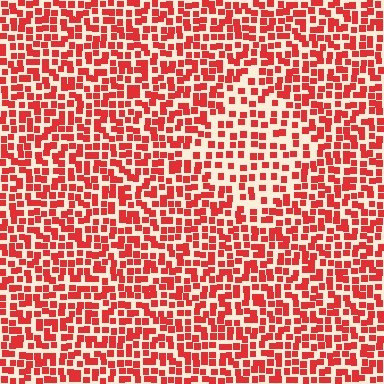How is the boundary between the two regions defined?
The boundary is defined by a change in element density (approximately 1.7x ratio). All elements are the same color, size, and shape.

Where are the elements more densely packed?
The elements are more densely packed outside the diamond boundary.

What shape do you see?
I see a diamond.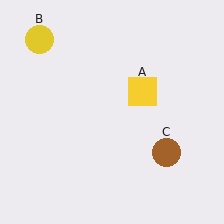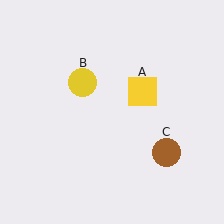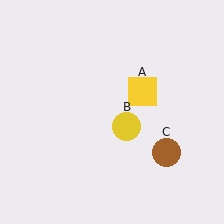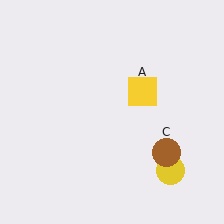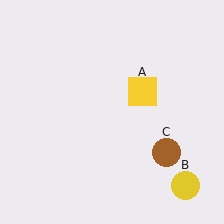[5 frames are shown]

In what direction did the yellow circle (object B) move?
The yellow circle (object B) moved down and to the right.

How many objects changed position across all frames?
1 object changed position: yellow circle (object B).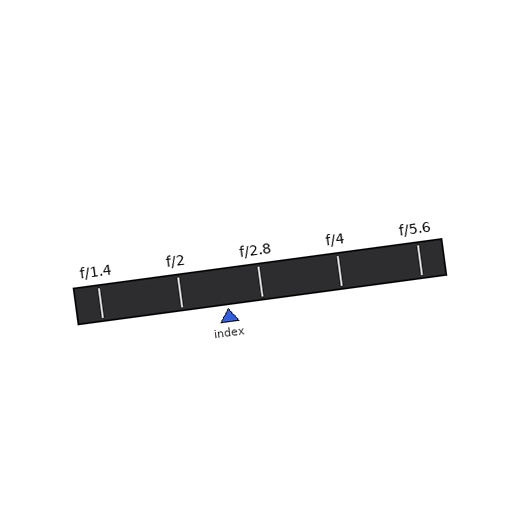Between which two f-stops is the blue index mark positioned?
The index mark is between f/2 and f/2.8.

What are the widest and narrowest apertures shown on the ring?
The widest aperture shown is f/1.4 and the narrowest is f/5.6.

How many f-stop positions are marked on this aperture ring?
There are 5 f-stop positions marked.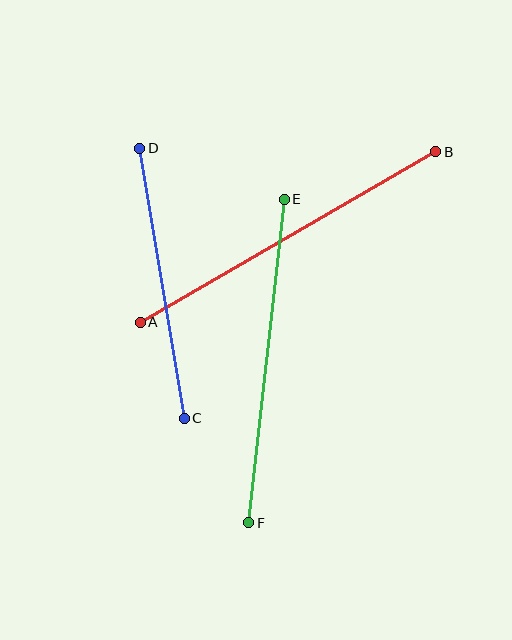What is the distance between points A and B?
The distance is approximately 341 pixels.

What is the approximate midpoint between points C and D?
The midpoint is at approximately (162, 283) pixels.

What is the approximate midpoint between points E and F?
The midpoint is at approximately (267, 361) pixels.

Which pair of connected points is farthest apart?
Points A and B are farthest apart.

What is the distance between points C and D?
The distance is approximately 273 pixels.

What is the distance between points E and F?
The distance is approximately 326 pixels.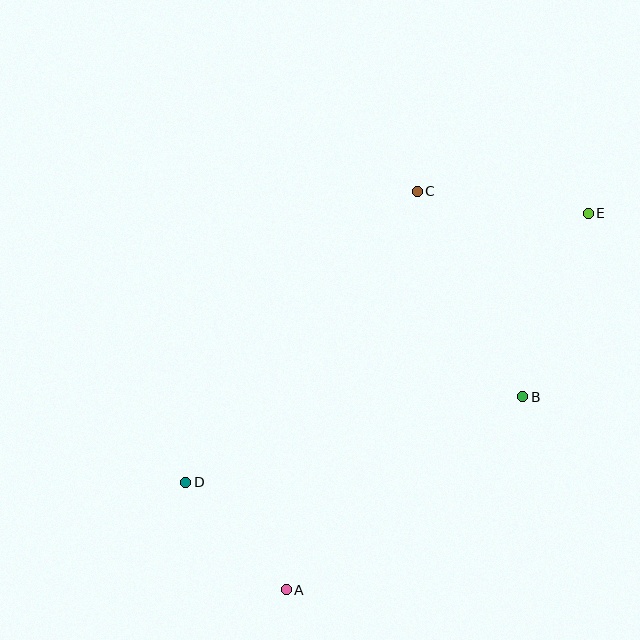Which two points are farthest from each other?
Points D and E are farthest from each other.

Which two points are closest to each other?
Points A and D are closest to each other.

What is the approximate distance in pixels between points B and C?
The distance between B and C is approximately 231 pixels.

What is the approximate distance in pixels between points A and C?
The distance between A and C is approximately 419 pixels.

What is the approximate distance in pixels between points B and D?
The distance between B and D is approximately 348 pixels.